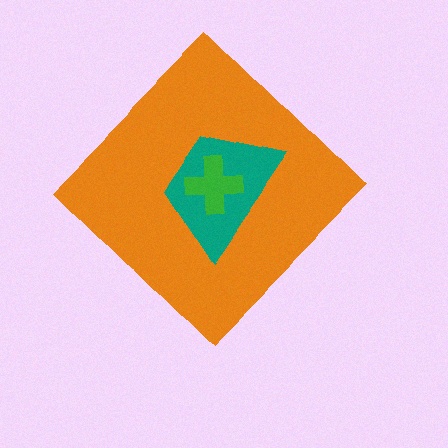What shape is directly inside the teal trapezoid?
The green cross.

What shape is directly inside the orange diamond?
The teal trapezoid.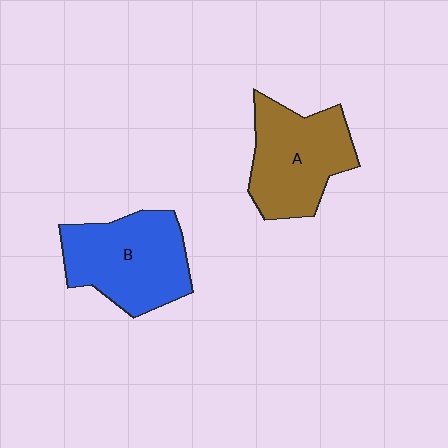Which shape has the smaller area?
Shape A (brown).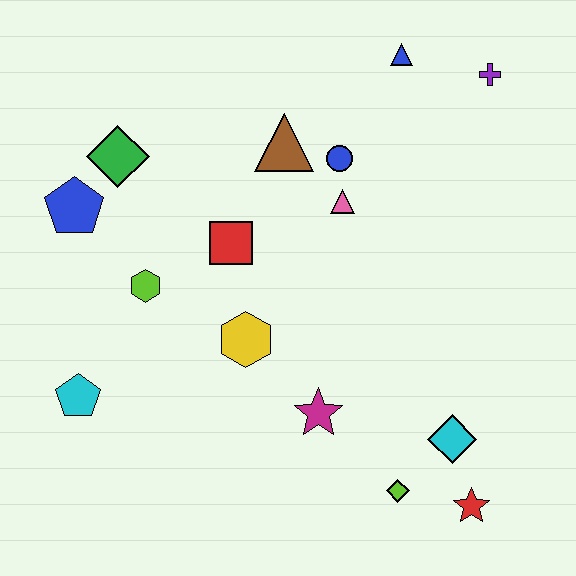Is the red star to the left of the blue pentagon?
No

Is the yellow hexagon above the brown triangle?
No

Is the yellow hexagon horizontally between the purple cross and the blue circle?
No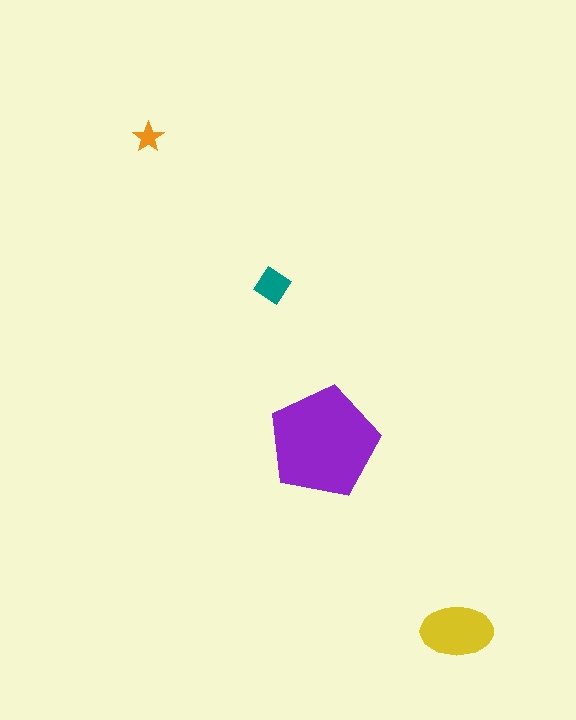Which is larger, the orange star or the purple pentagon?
The purple pentagon.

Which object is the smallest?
The orange star.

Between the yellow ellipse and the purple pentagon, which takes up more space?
The purple pentagon.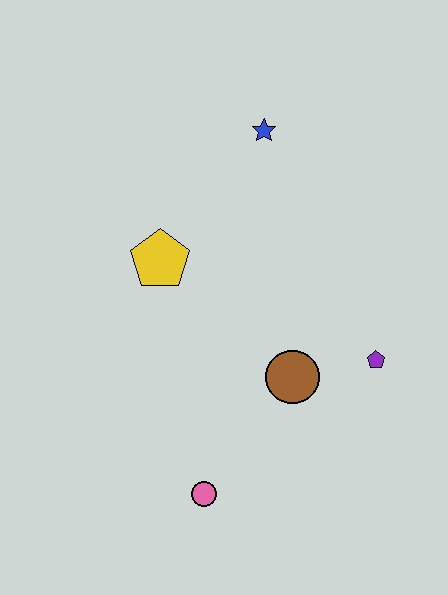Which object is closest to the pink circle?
The brown circle is closest to the pink circle.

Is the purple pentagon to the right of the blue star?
Yes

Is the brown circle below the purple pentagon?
Yes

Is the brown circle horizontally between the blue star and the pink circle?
No